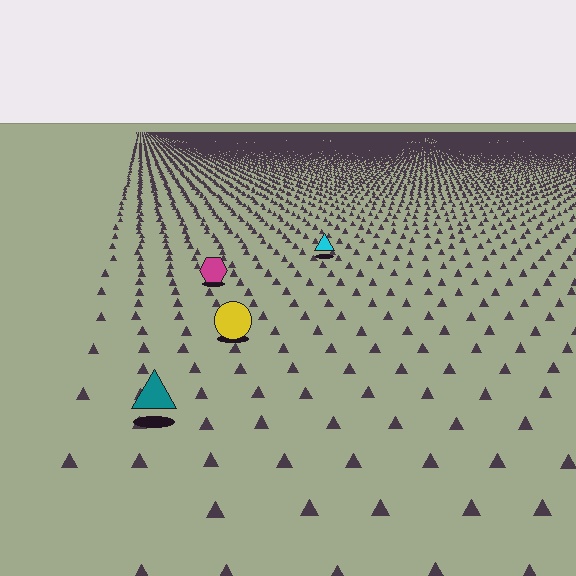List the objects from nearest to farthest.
From nearest to farthest: the teal triangle, the yellow circle, the magenta hexagon, the cyan triangle.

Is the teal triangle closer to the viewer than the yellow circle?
Yes. The teal triangle is closer — you can tell from the texture gradient: the ground texture is coarser near it.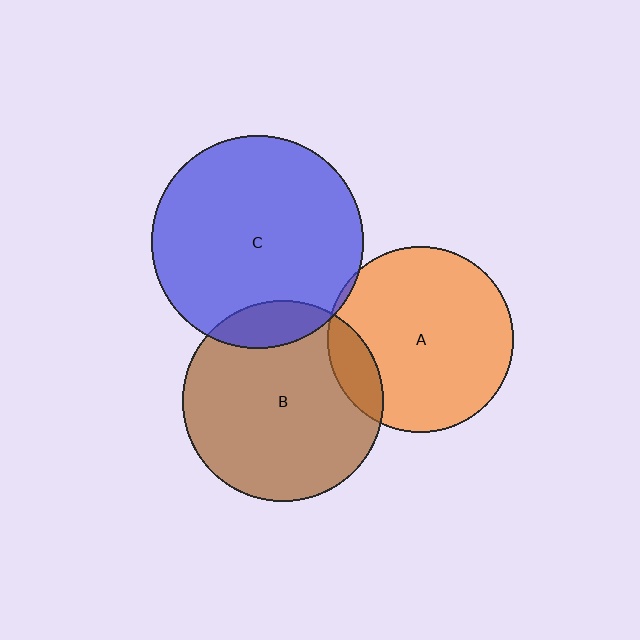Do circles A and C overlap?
Yes.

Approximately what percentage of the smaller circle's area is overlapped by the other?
Approximately 5%.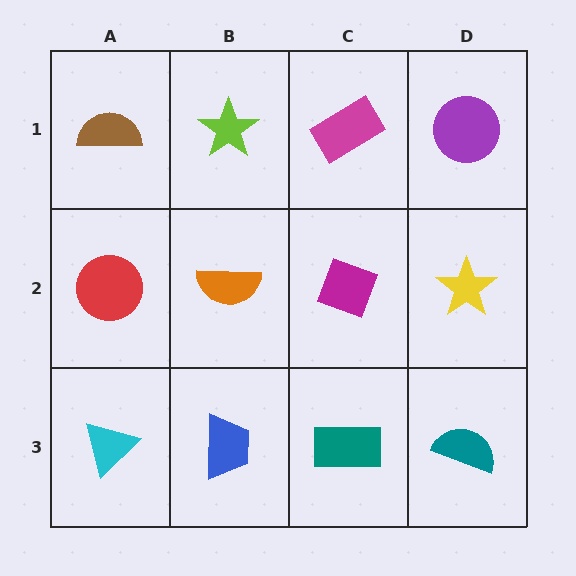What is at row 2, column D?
A yellow star.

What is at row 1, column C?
A magenta rectangle.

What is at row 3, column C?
A teal rectangle.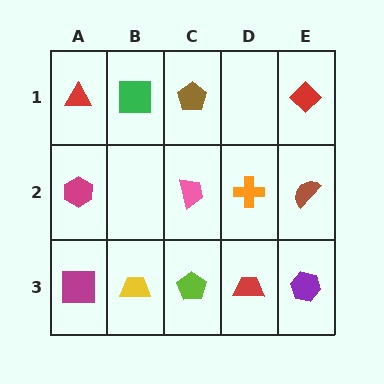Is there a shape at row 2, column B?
No, that cell is empty.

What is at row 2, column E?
A brown semicircle.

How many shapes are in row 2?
4 shapes.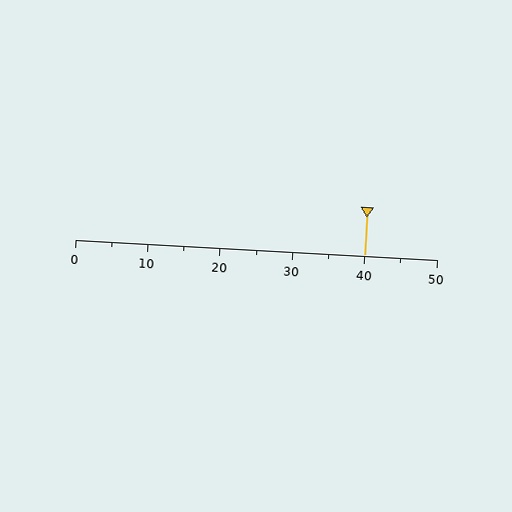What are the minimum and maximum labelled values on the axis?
The axis runs from 0 to 50.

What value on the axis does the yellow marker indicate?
The marker indicates approximately 40.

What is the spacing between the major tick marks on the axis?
The major ticks are spaced 10 apart.